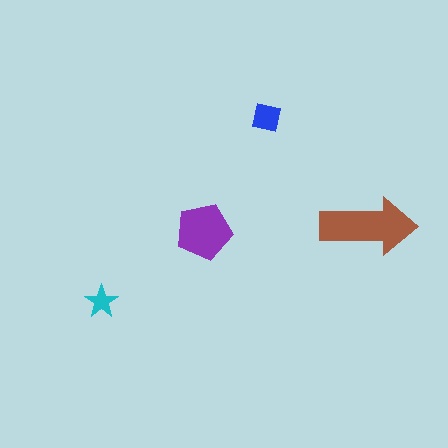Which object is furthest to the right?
The brown arrow is rightmost.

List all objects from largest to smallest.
The brown arrow, the purple pentagon, the blue square, the cyan star.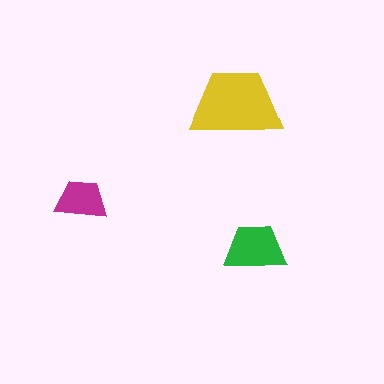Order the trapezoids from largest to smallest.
the yellow one, the green one, the magenta one.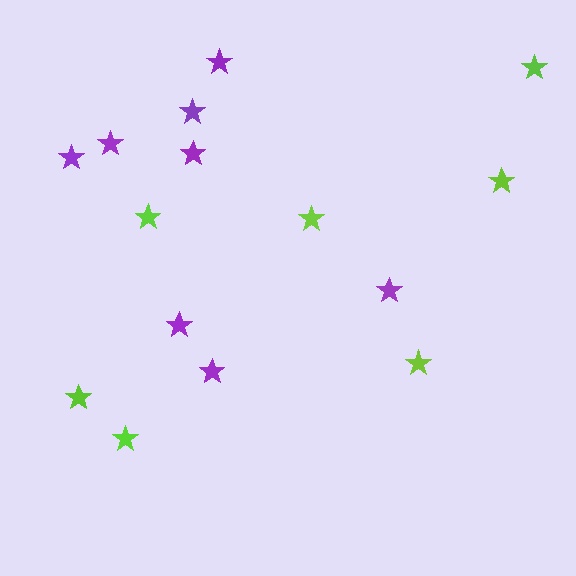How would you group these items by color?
There are 2 groups: one group of purple stars (8) and one group of lime stars (7).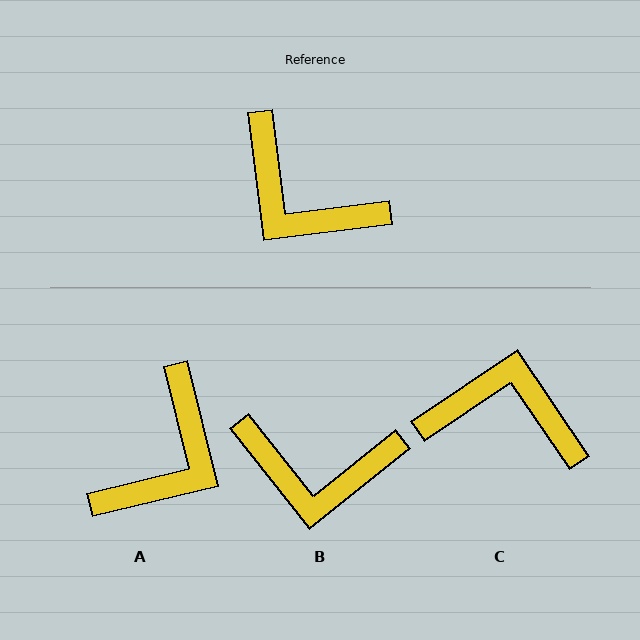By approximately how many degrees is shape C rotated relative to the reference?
Approximately 153 degrees clockwise.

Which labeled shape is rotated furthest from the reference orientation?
C, about 153 degrees away.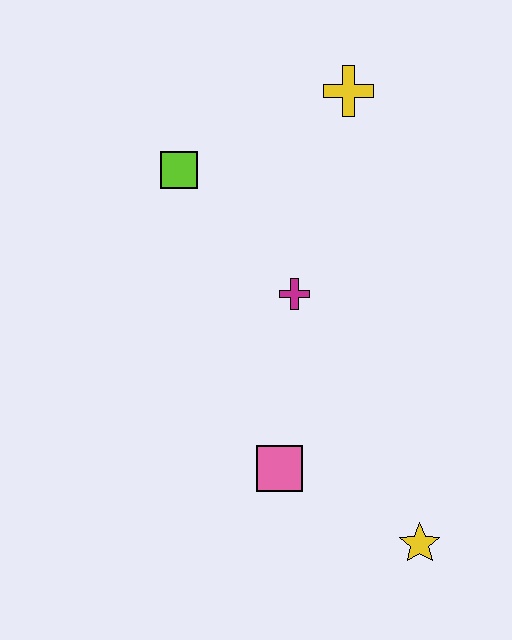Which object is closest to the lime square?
The magenta cross is closest to the lime square.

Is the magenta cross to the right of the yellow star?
No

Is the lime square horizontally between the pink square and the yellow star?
No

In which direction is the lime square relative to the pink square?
The lime square is above the pink square.